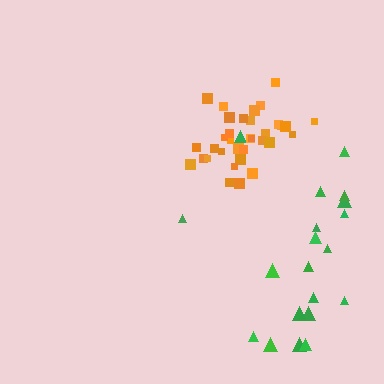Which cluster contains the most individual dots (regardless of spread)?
Orange (35).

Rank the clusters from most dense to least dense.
orange, green.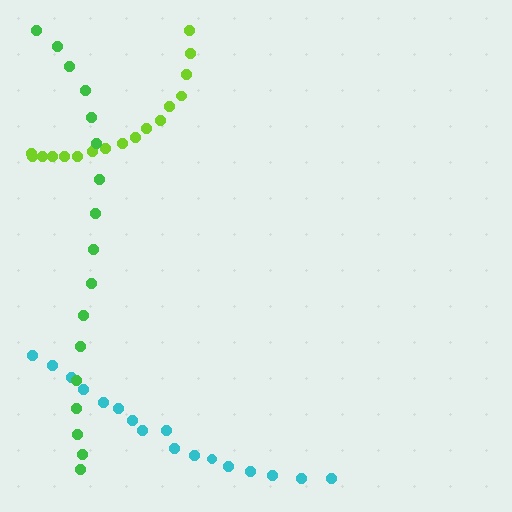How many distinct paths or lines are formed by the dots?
There are 3 distinct paths.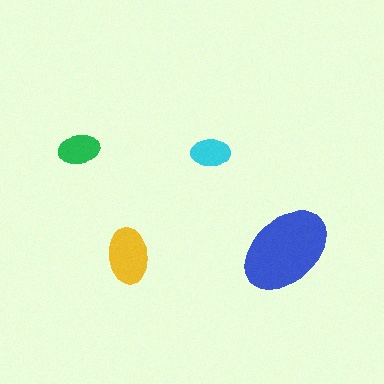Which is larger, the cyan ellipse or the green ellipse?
The green one.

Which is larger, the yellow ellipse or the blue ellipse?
The blue one.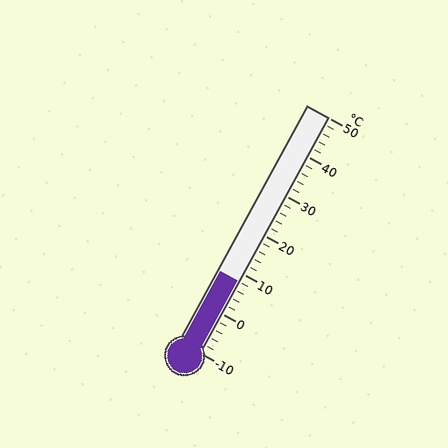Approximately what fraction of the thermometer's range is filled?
The thermometer is filled to approximately 30% of its range.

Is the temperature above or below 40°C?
The temperature is below 40°C.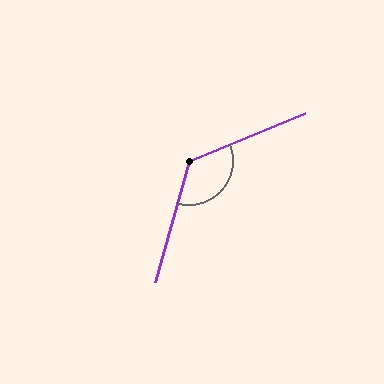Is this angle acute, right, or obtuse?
It is obtuse.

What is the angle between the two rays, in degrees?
Approximately 128 degrees.